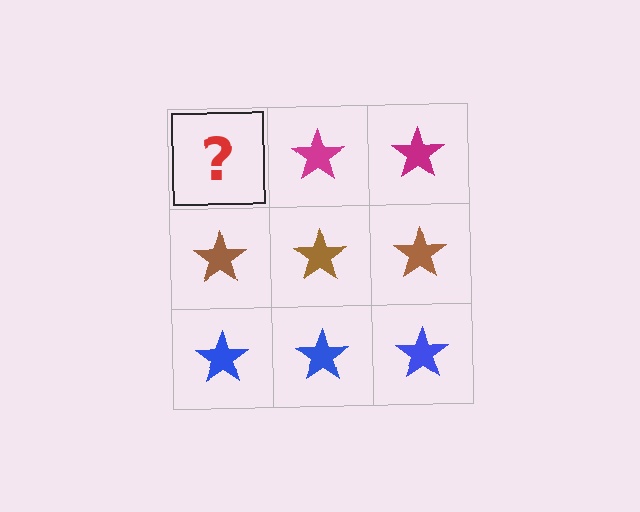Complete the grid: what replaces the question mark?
The question mark should be replaced with a magenta star.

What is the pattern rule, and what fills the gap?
The rule is that each row has a consistent color. The gap should be filled with a magenta star.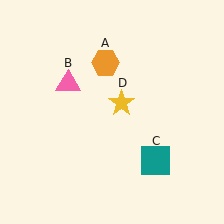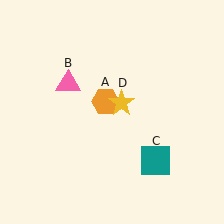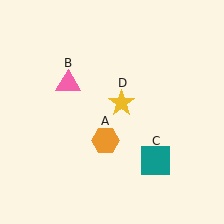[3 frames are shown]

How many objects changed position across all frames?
1 object changed position: orange hexagon (object A).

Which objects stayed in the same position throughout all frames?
Pink triangle (object B) and teal square (object C) and yellow star (object D) remained stationary.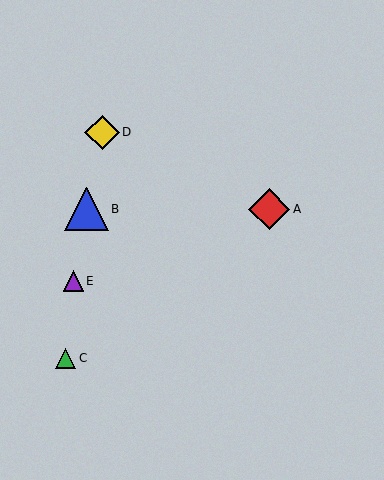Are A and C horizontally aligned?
No, A is at y≈209 and C is at y≈358.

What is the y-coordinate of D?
Object D is at y≈132.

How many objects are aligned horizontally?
2 objects (A, B) are aligned horizontally.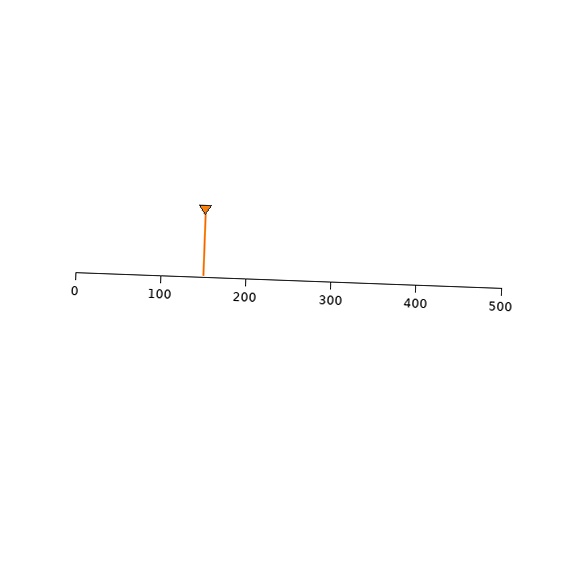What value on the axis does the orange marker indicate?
The marker indicates approximately 150.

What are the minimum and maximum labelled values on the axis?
The axis runs from 0 to 500.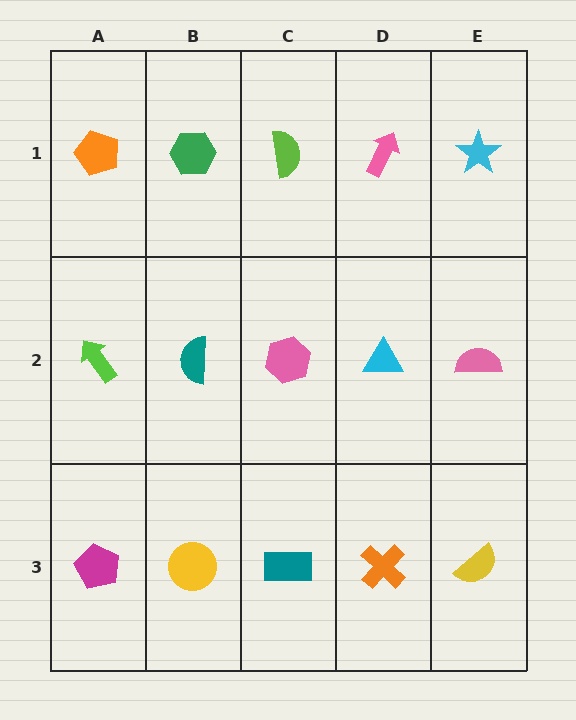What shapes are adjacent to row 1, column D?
A cyan triangle (row 2, column D), a lime semicircle (row 1, column C), a cyan star (row 1, column E).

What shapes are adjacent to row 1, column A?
A lime arrow (row 2, column A), a green hexagon (row 1, column B).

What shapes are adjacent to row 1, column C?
A pink hexagon (row 2, column C), a green hexagon (row 1, column B), a pink arrow (row 1, column D).